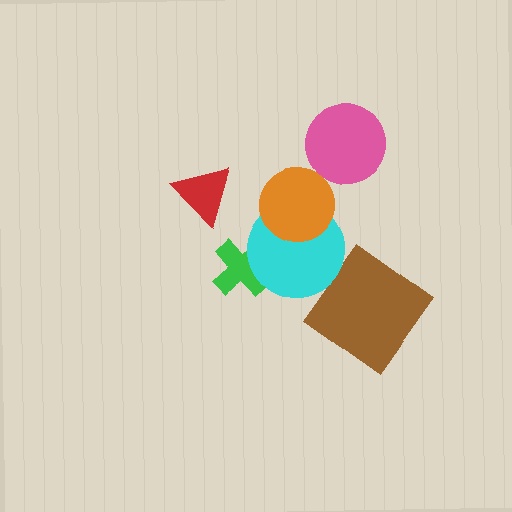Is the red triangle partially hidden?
No, no other shape covers it.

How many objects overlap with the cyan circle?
2 objects overlap with the cyan circle.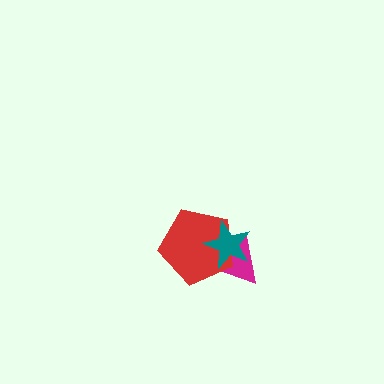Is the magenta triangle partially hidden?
Yes, it is partially covered by another shape.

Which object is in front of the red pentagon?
The teal star is in front of the red pentagon.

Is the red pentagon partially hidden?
Yes, it is partially covered by another shape.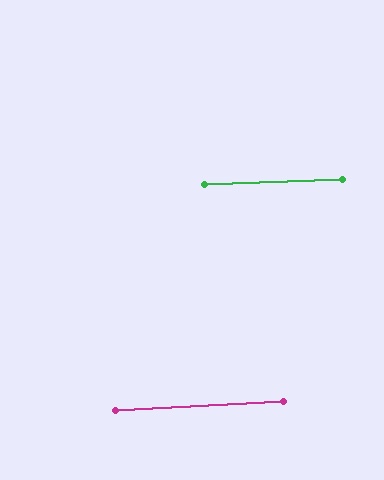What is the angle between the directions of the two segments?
Approximately 1 degree.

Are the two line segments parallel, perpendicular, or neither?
Parallel — their directions differ by only 1.0°.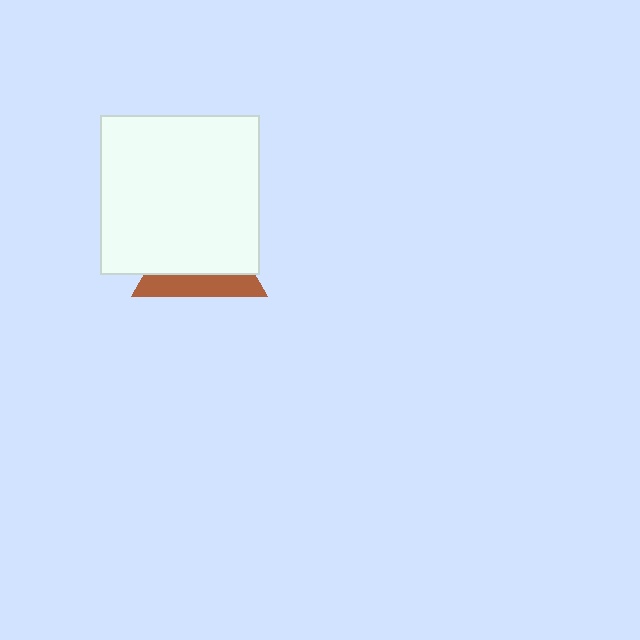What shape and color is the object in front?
The object in front is a white square.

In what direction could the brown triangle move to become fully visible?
The brown triangle could move down. That would shift it out from behind the white square entirely.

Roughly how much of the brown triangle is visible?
A small part of it is visible (roughly 33%).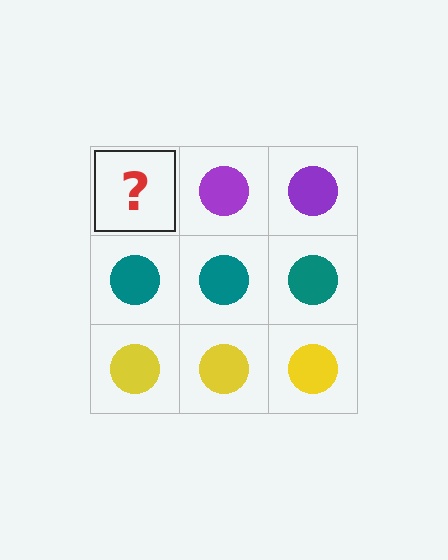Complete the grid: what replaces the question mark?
The question mark should be replaced with a purple circle.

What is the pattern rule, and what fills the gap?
The rule is that each row has a consistent color. The gap should be filled with a purple circle.